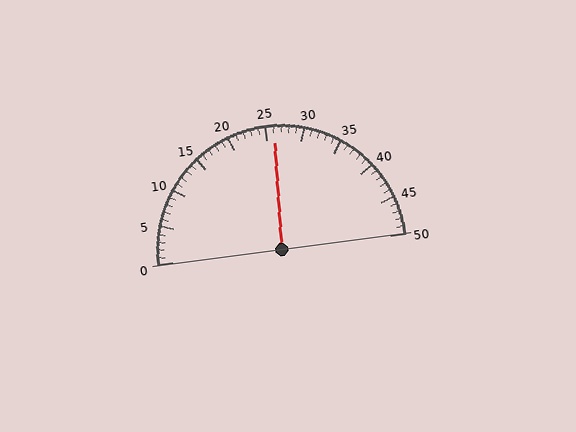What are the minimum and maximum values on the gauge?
The gauge ranges from 0 to 50.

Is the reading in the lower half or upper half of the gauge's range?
The reading is in the upper half of the range (0 to 50).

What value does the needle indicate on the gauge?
The needle indicates approximately 26.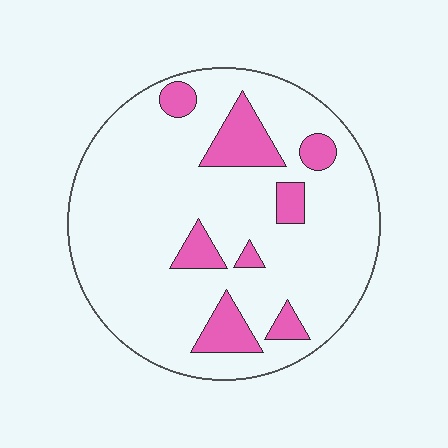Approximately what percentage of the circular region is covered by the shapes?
Approximately 15%.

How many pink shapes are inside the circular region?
8.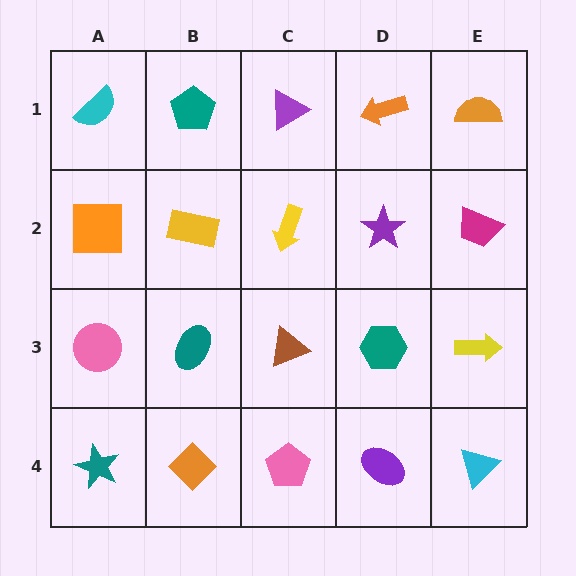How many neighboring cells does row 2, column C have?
4.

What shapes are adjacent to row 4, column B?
A teal ellipse (row 3, column B), a teal star (row 4, column A), a pink pentagon (row 4, column C).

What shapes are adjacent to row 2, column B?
A teal pentagon (row 1, column B), a teal ellipse (row 3, column B), an orange square (row 2, column A), a yellow arrow (row 2, column C).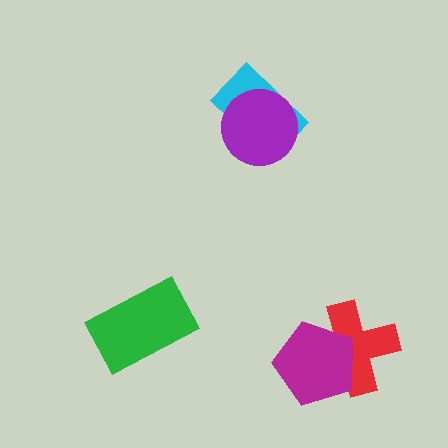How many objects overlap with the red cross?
1 object overlaps with the red cross.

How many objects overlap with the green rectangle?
0 objects overlap with the green rectangle.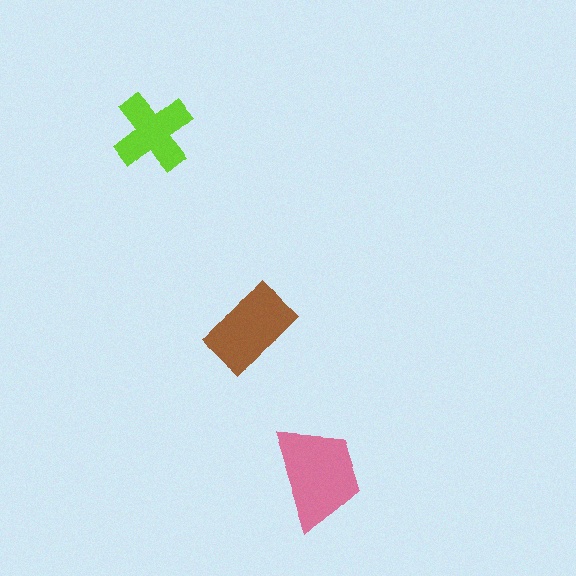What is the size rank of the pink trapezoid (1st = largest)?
1st.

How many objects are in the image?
There are 3 objects in the image.